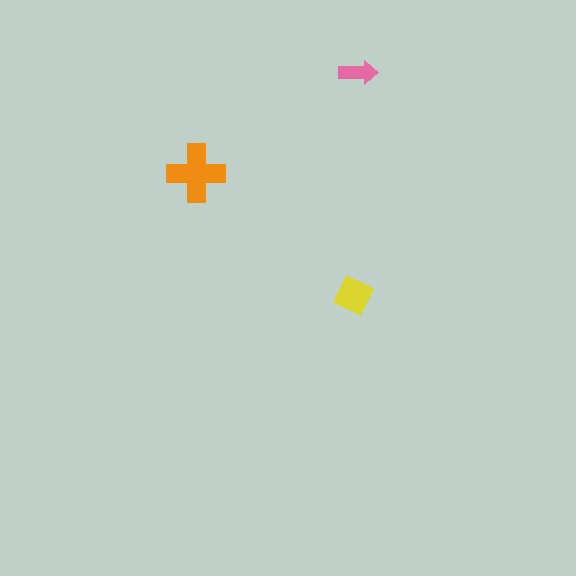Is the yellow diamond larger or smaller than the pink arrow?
Larger.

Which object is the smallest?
The pink arrow.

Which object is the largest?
The orange cross.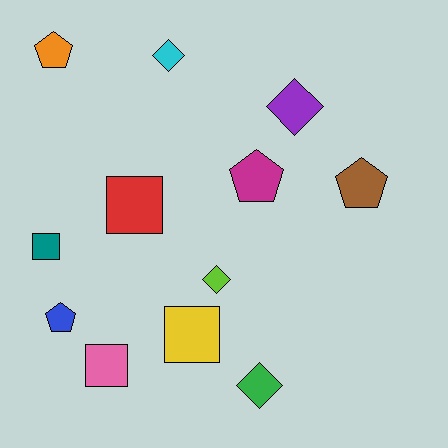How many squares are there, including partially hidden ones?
There are 4 squares.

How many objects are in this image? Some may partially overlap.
There are 12 objects.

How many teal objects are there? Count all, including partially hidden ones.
There is 1 teal object.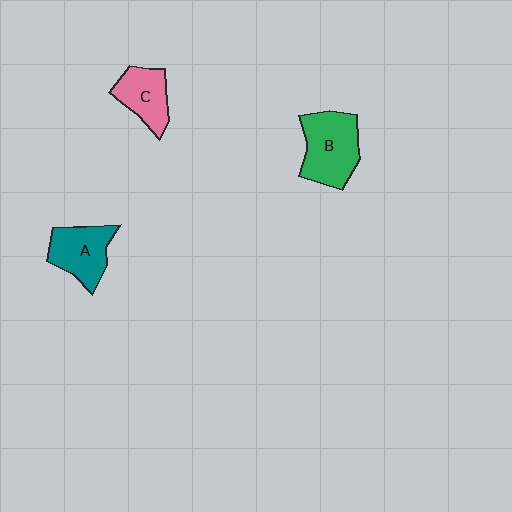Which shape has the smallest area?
Shape C (pink).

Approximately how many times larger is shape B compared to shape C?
Approximately 1.5 times.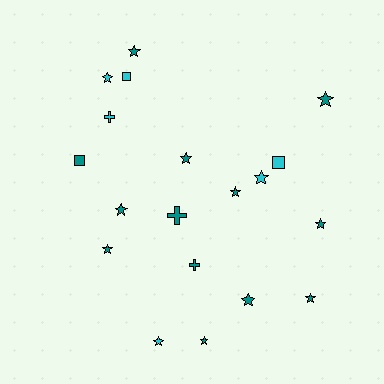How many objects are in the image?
There are 19 objects.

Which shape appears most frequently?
Star, with 13 objects.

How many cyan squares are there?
There are 2 cyan squares.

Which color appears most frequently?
Teal, with 13 objects.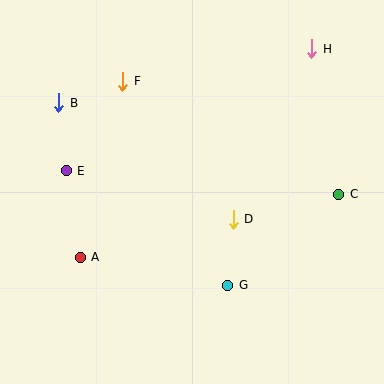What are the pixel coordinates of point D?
Point D is at (233, 219).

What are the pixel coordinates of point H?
Point H is at (312, 49).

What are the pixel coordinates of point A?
Point A is at (80, 257).